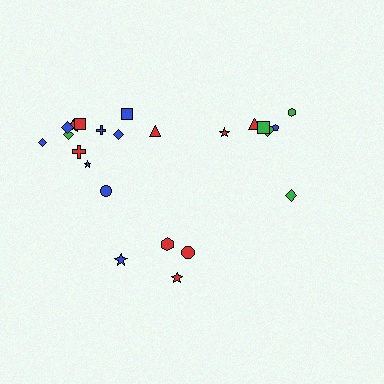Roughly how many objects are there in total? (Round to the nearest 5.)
Roughly 25 objects in total.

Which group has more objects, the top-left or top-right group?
The top-left group.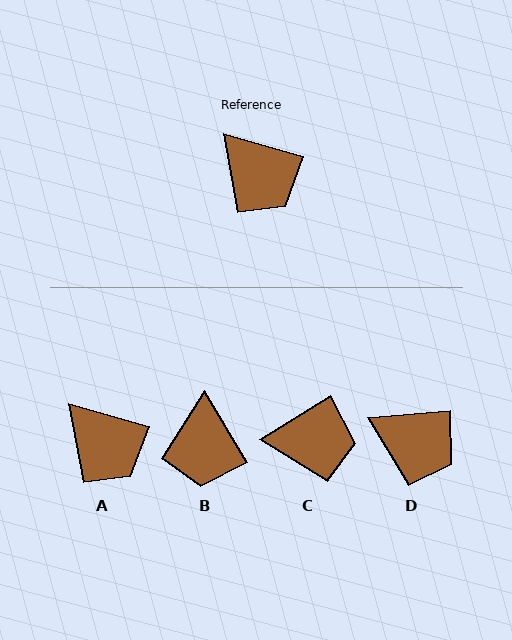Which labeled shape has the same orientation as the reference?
A.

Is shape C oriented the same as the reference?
No, it is off by about 47 degrees.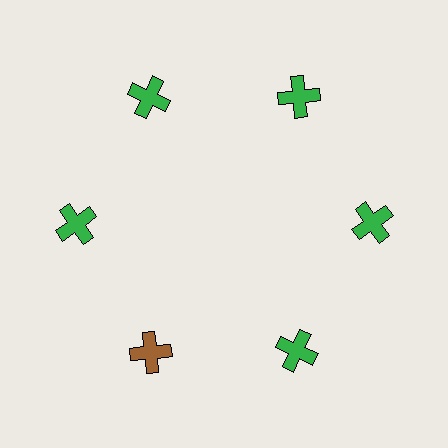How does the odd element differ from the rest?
It has a different color: brown instead of green.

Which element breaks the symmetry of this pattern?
The brown cross at roughly the 7 o'clock position breaks the symmetry. All other shapes are green crosses.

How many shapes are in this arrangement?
There are 6 shapes arranged in a ring pattern.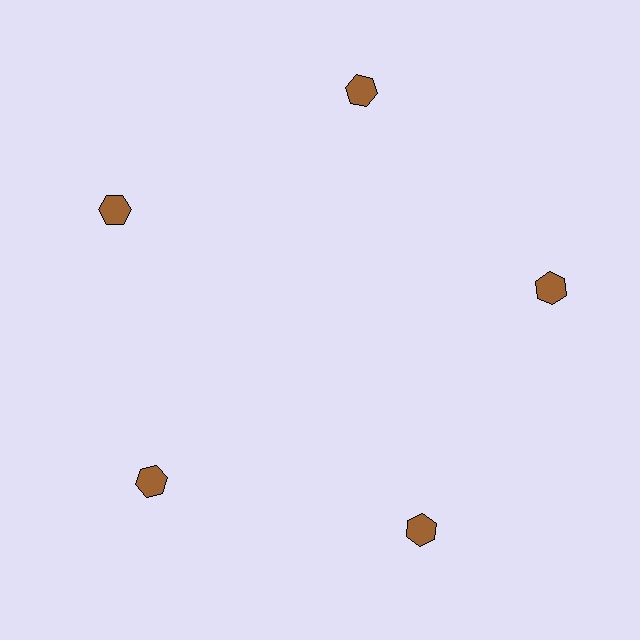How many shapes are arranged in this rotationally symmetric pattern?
There are 5 shapes, arranged in 5 groups of 1.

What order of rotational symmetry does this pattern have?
This pattern has 5-fold rotational symmetry.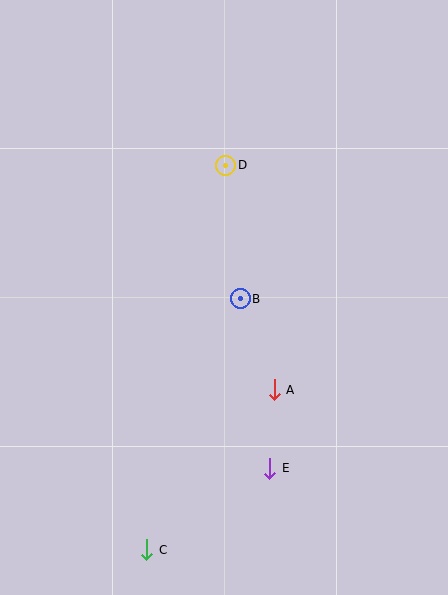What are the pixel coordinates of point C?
Point C is at (147, 550).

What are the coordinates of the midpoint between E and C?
The midpoint between E and C is at (208, 509).